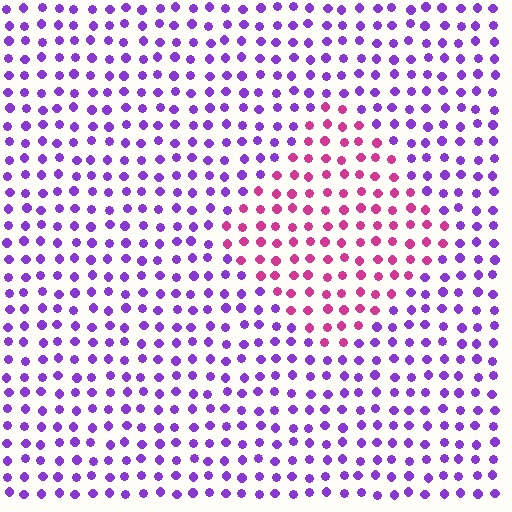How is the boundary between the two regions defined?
The boundary is defined purely by a slight shift in hue (about 52 degrees). Spacing, size, and orientation are identical on both sides.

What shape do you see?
I see a diamond.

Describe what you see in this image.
The image is filled with small purple elements in a uniform arrangement. A diamond-shaped region is visible where the elements are tinted to a slightly different hue, forming a subtle color boundary.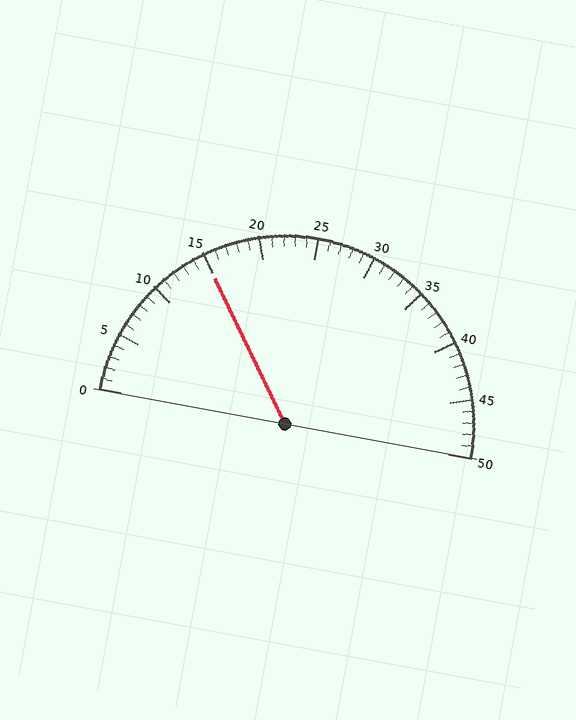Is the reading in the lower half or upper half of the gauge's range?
The reading is in the lower half of the range (0 to 50).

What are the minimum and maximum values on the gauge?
The gauge ranges from 0 to 50.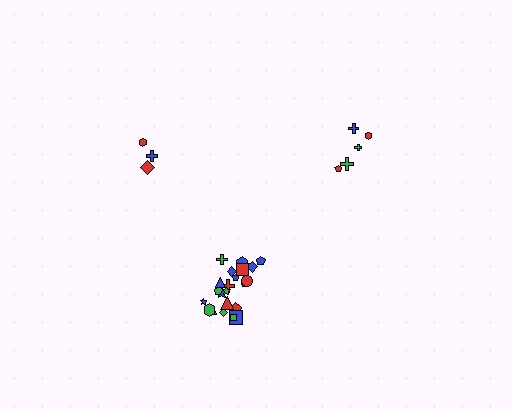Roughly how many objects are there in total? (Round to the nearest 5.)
Roughly 30 objects in total.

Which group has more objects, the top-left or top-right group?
The top-right group.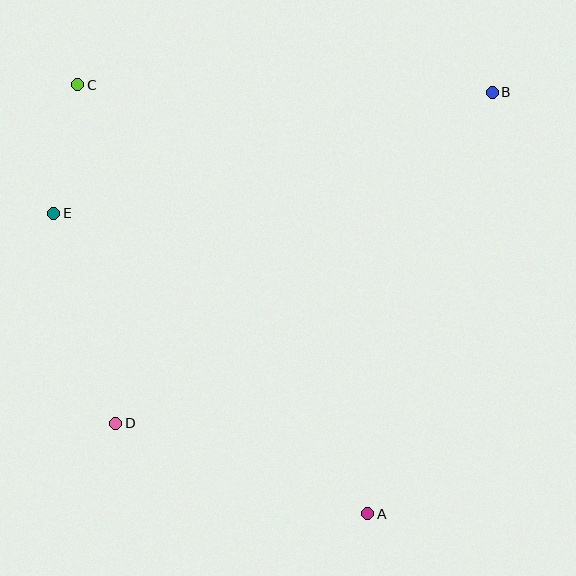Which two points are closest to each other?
Points C and E are closest to each other.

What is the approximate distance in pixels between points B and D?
The distance between B and D is approximately 501 pixels.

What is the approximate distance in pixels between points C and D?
The distance between C and D is approximately 340 pixels.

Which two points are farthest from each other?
Points A and C are farthest from each other.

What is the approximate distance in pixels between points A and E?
The distance between A and E is approximately 435 pixels.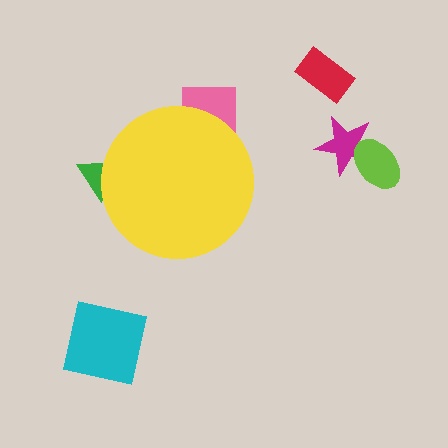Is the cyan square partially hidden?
No, the cyan square is fully visible.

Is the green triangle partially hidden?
Yes, the green triangle is partially hidden behind the yellow circle.